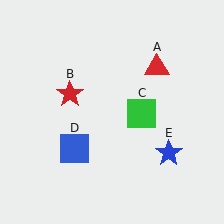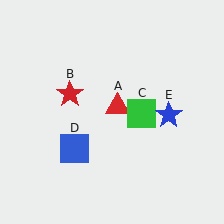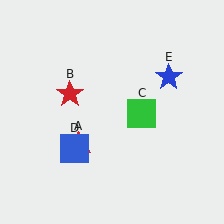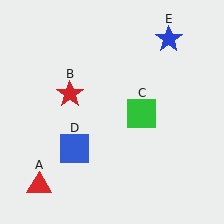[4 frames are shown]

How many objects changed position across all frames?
2 objects changed position: red triangle (object A), blue star (object E).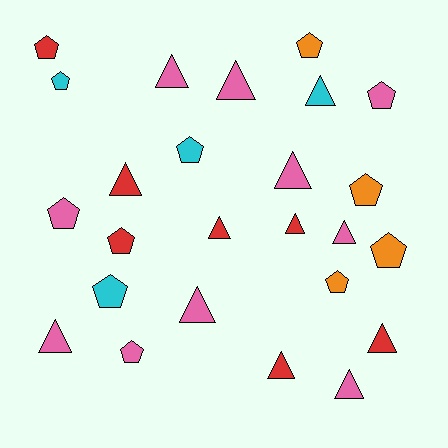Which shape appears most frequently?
Triangle, with 13 objects.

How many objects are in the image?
There are 25 objects.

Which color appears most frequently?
Pink, with 10 objects.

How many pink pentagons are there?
There are 3 pink pentagons.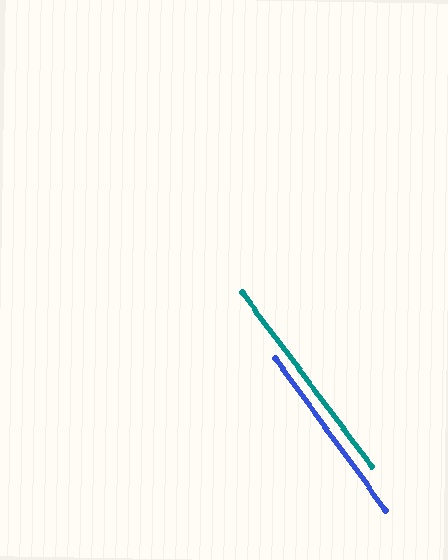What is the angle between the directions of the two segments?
Approximately 1 degree.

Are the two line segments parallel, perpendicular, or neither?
Parallel — their directions differ by only 0.8°.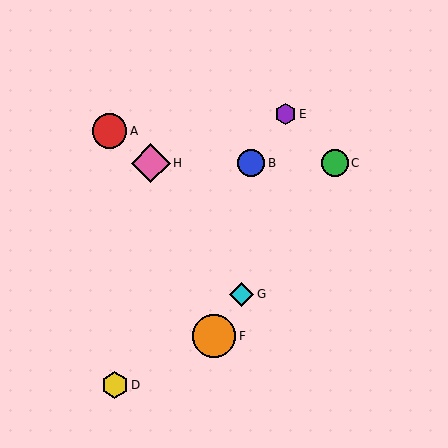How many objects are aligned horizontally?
3 objects (B, C, H) are aligned horizontally.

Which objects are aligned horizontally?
Objects B, C, H are aligned horizontally.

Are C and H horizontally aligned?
Yes, both are at y≈163.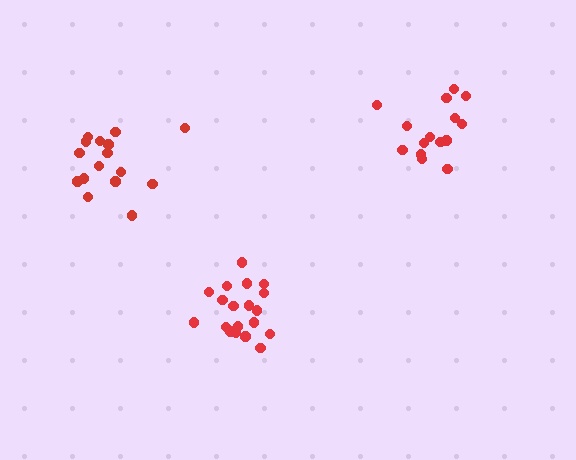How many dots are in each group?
Group 1: 15 dots, Group 2: 16 dots, Group 3: 19 dots (50 total).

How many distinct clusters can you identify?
There are 3 distinct clusters.